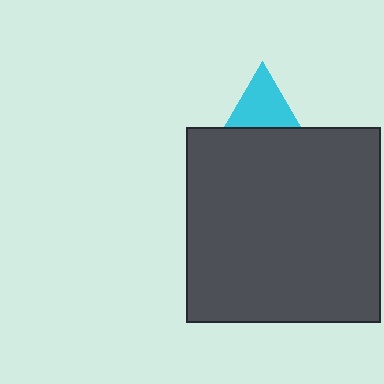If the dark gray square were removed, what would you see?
You would see the complete cyan triangle.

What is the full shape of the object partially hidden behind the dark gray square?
The partially hidden object is a cyan triangle.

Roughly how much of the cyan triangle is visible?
A small part of it is visible (roughly 44%).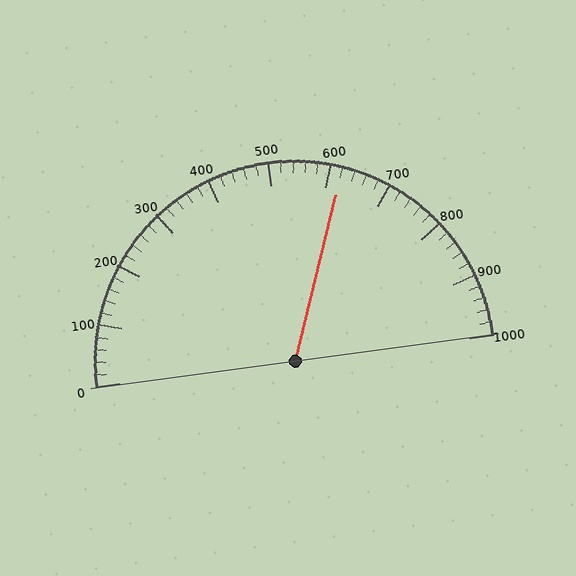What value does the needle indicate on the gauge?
The needle indicates approximately 620.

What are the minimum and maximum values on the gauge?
The gauge ranges from 0 to 1000.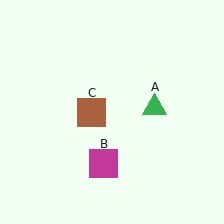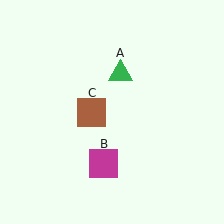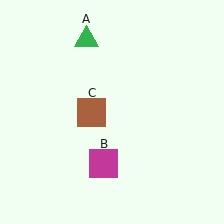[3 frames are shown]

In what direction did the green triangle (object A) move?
The green triangle (object A) moved up and to the left.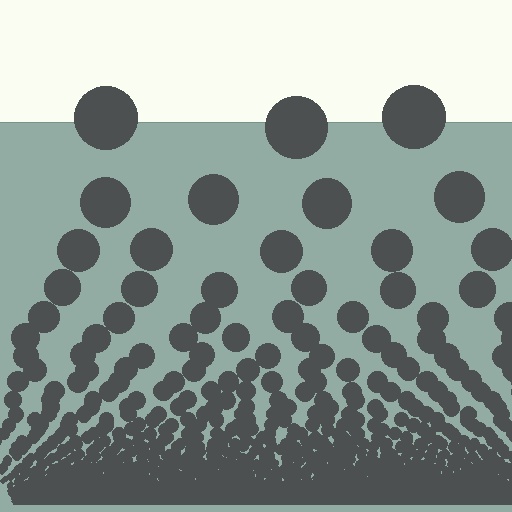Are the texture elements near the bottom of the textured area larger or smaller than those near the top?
Smaller. The gradient is inverted — elements near the bottom are smaller and denser.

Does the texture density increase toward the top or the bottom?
Density increases toward the bottom.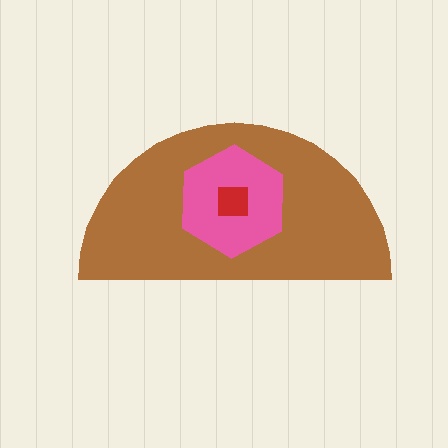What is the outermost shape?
The brown semicircle.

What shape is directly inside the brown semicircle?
The pink hexagon.